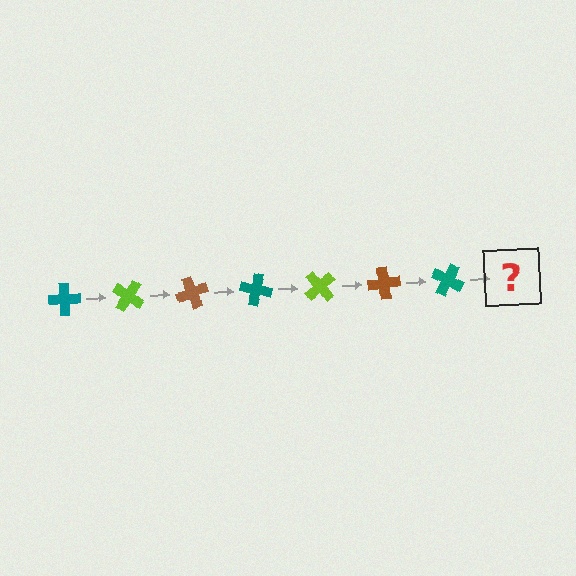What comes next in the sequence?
The next element should be a lime cross, rotated 245 degrees from the start.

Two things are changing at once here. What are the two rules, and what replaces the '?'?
The two rules are that it rotates 35 degrees each step and the color cycles through teal, lime, and brown. The '?' should be a lime cross, rotated 245 degrees from the start.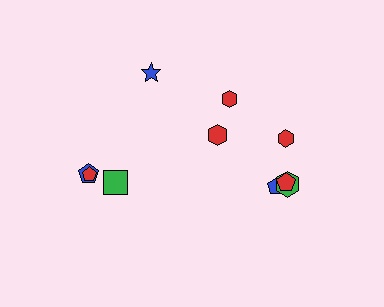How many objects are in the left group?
There are 4 objects.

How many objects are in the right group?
There are 6 objects.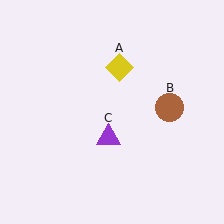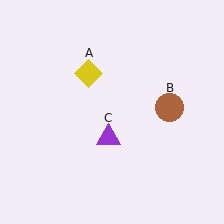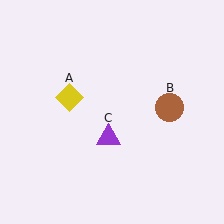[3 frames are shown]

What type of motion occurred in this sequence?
The yellow diamond (object A) rotated counterclockwise around the center of the scene.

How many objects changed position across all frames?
1 object changed position: yellow diamond (object A).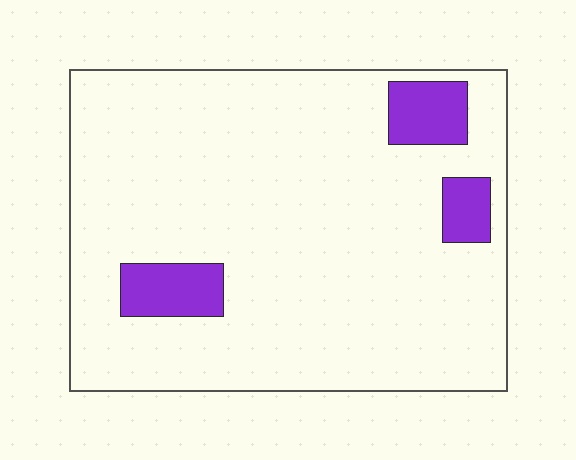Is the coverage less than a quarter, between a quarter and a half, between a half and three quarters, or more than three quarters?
Less than a quarter.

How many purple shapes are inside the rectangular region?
3.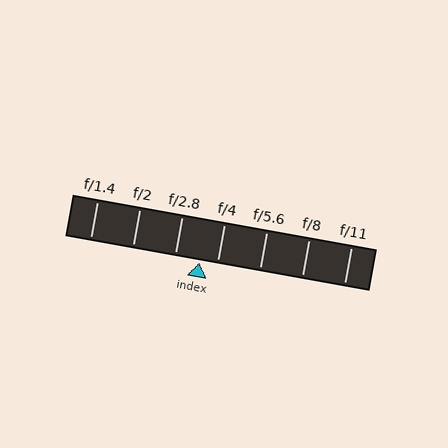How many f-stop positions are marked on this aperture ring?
There are 7 f-stop positions marked.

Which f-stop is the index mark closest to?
The index mark is closest to f/4.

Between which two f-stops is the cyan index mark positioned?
The index mark is between f/2.8 and f/4.